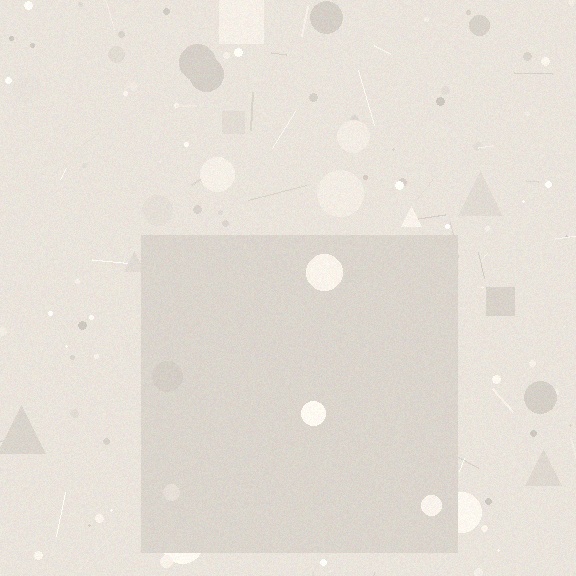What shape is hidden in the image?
A square is hidden in the image.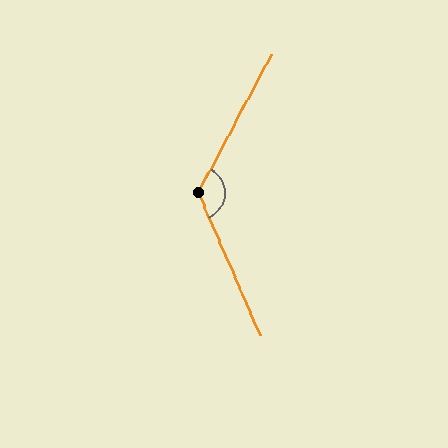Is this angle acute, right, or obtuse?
It is obtuse.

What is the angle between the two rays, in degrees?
Approximately 129 degrees.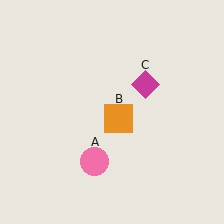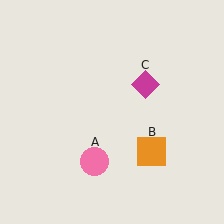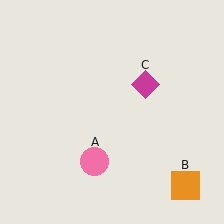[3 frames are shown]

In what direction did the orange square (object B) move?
The orange square (object B) moved down and to the right.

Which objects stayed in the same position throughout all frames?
Pink circle (object A) and magenta diamond (object C) remained stationary.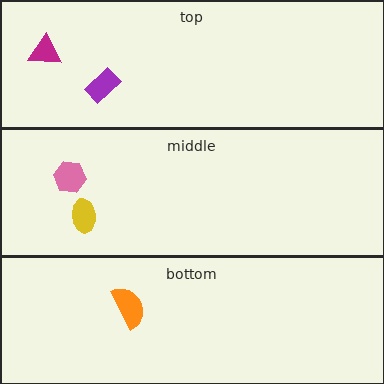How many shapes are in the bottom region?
1.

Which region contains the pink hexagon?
The middle region.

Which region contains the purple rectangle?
The top region.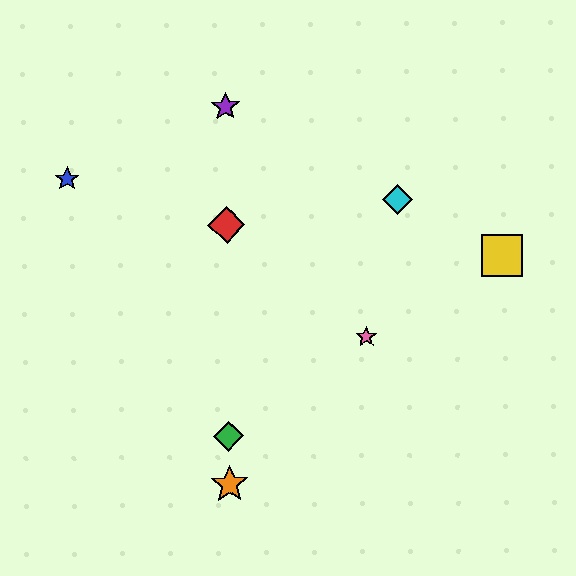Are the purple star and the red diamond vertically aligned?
Yes, both are at x≈226.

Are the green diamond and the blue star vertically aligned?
No, the green diamond is at x≈229 and the blue star is at x≈67.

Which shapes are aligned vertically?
The red diamond, the green diamond, the purple star, the orange star are aligned vertically.